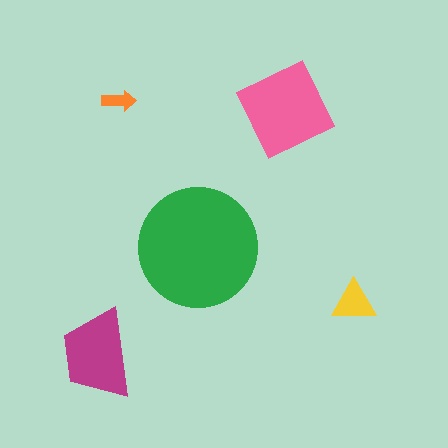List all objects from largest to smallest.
The green circle, the pink diamond, the magenta trapezoid, the yellow triangle, the orange arrow.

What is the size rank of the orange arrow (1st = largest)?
5th.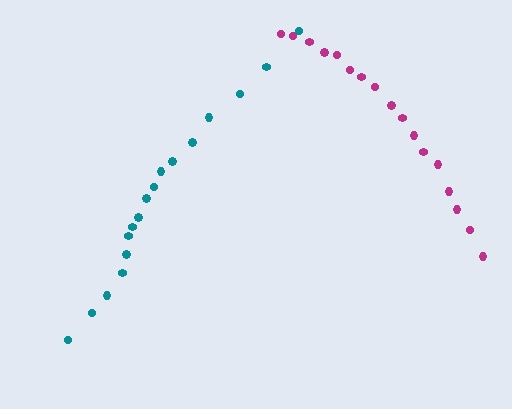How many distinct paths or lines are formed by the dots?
There are 2 distinct paths.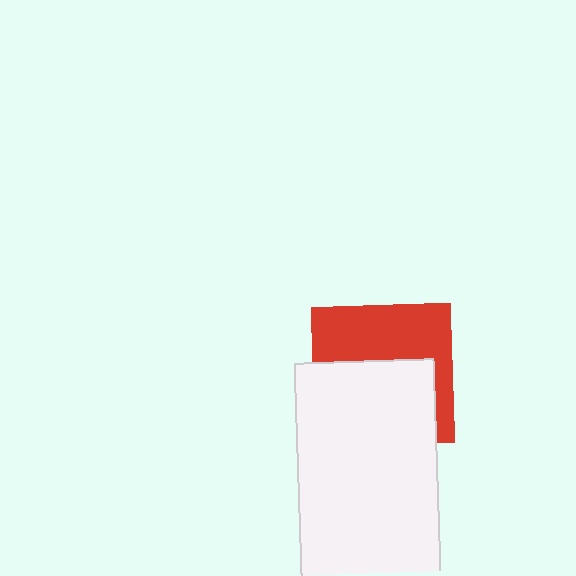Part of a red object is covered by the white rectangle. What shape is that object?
It is a square.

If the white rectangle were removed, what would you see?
You would see the complete red square.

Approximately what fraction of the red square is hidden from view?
Roughly 52% of the red square is hidden behind the white rectangle.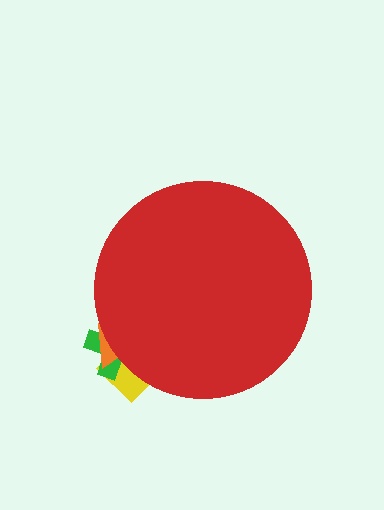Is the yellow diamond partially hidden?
Yes, the yellow diamond is partially hidden behind the red circle.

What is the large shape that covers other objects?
A red circle.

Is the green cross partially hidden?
Yes, the green cross is partially hidden behind the red circle.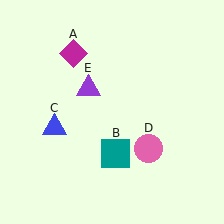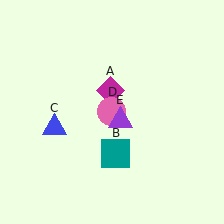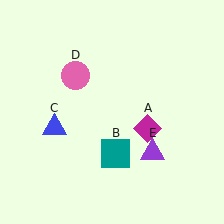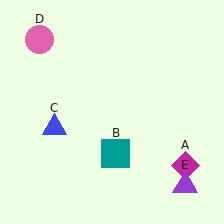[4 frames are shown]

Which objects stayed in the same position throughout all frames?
Teal square (object B) and blue triangle (object C) remained stationary.